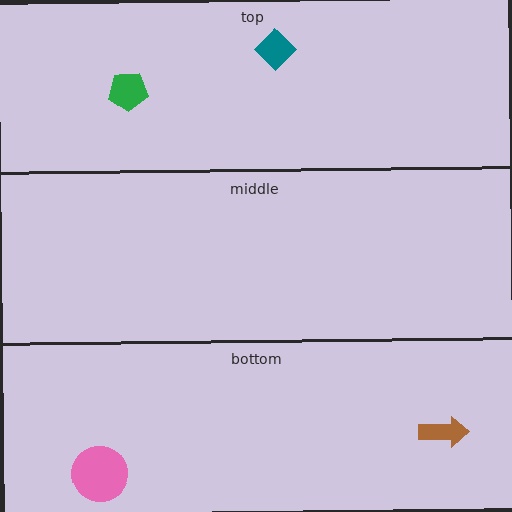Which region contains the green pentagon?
The top region.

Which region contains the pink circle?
The bottom region.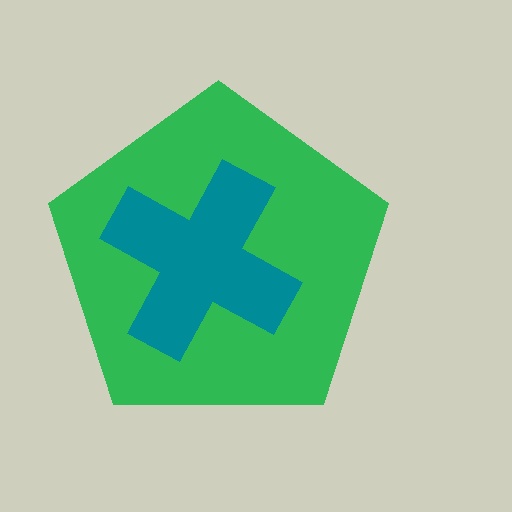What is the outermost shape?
The green pentagon.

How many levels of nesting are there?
2.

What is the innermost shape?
The teal cross.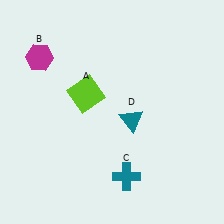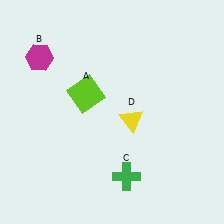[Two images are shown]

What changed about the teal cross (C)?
In Image 1, C is teal. In Image 2, it changed to green.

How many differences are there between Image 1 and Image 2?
There are 2 differences between the two images.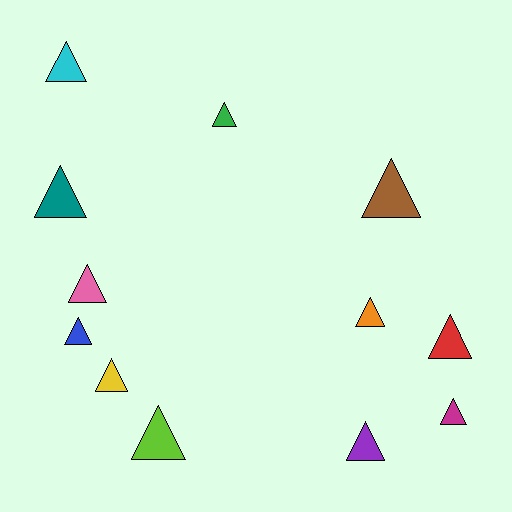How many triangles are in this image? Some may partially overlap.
There are 12 triangles.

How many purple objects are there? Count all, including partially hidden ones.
There is 1 purple object.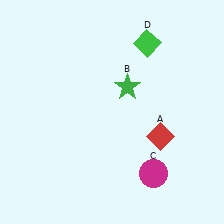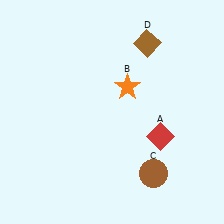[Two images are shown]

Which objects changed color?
B changed from green to orange. C changed from magenta to brown. D changed from green to brown.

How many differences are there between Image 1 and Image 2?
There are 3 differences between the two images.